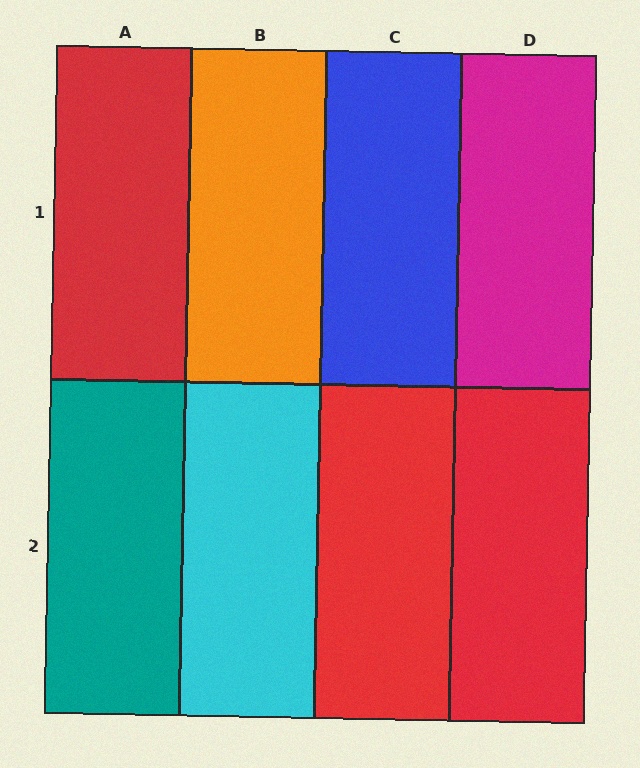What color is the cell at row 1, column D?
Magenta.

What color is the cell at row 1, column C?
Blue.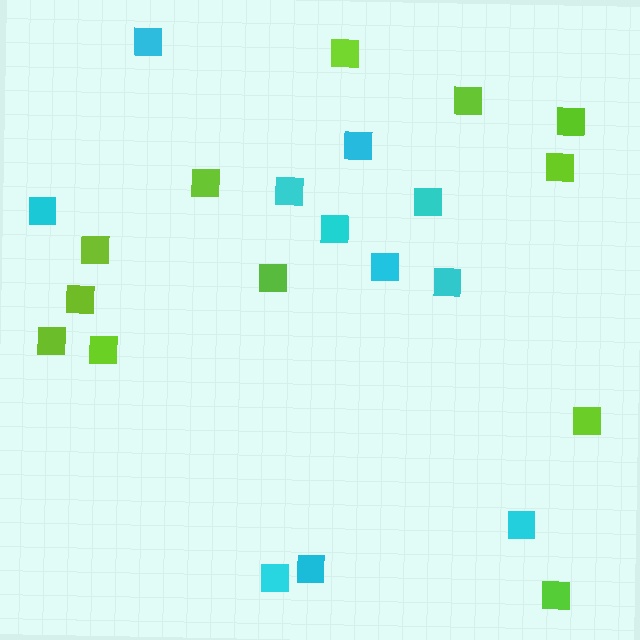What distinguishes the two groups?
There are 2 groups: one group of cyan squares (11) and one group of lime squares (12).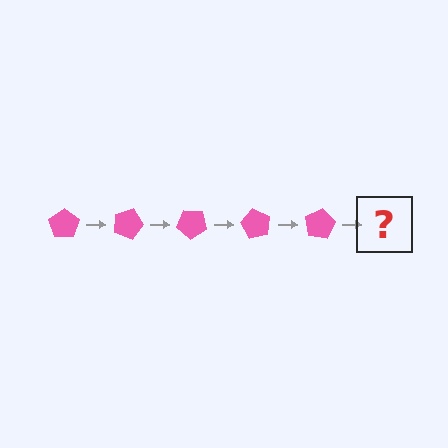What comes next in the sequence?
The next element should be a pink pentagon rotated 100 degrees.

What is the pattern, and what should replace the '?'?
The pattern is that the pentagon rotates 20 degrees each step. The '?' should be a pink pentagon rotated 100 degrees.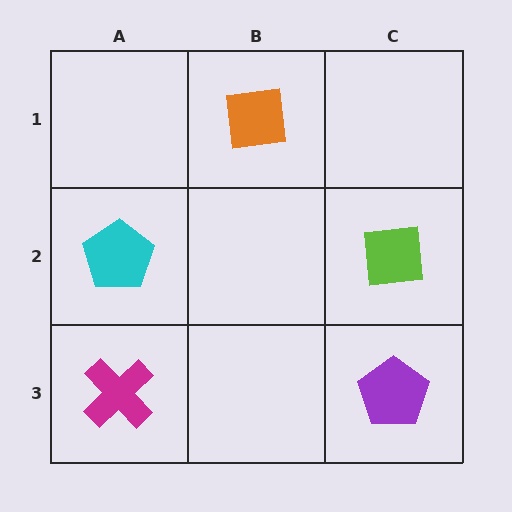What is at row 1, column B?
An orange square.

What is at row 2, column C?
A lime square.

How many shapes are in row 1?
1 shape.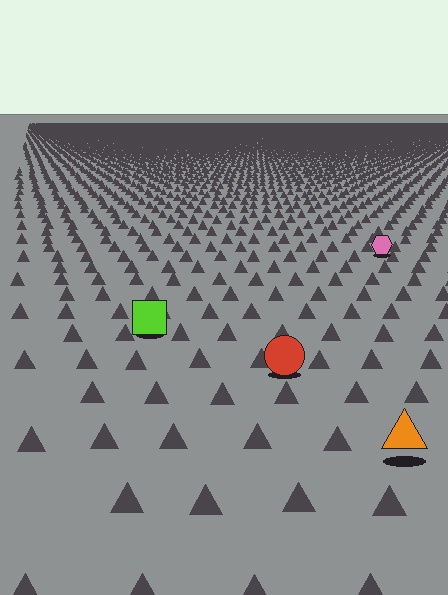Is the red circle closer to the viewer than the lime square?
Yes. The red circle is closer — you can tell from the texture gradient: the ground texture is coarser near it.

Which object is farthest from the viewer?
The pink hexagon is farthest from the viewer. It appears smaller and the ground texture around it is denser.